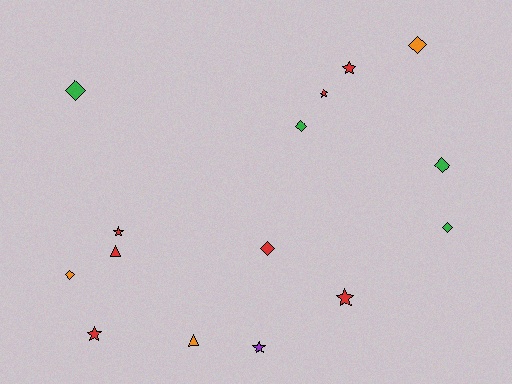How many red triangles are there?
There is 1 red triangle.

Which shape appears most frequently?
Diamond, with 7 objects.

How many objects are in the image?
There are 15 objects.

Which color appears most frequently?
Red, with 7 objects.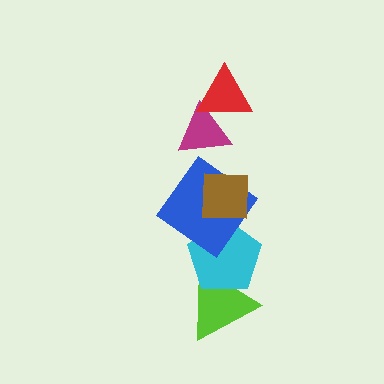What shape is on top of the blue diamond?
The brown square is on top of the blue diamond.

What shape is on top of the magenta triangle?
The red triangle is on top of the magenta triangle.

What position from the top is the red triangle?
The red triangle is 1st from the top.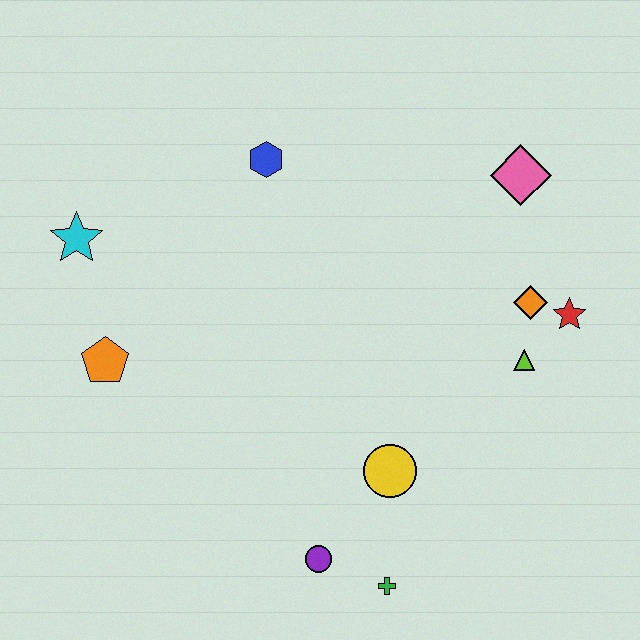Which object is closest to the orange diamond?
The red star is closest to the orange diamond.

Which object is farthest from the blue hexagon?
The green cross is farthest from the blue hexagon.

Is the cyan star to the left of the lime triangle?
Yes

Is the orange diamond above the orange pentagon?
Yes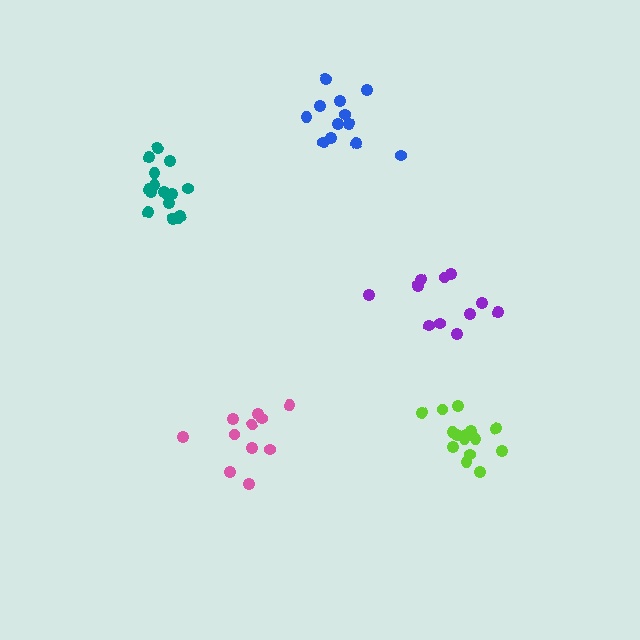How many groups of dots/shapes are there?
There are 5 groups.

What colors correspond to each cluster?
The clusters are colored: lime, purple, teal, blue, pink.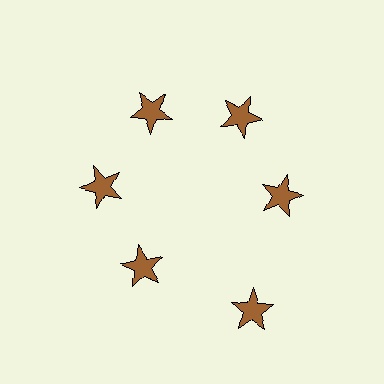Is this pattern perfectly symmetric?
No. The 6 brown stars are arranged in a ring, but one element near the 5 o'clock position is pushed outward from the center, breaking the 6-fold rotational symmetry.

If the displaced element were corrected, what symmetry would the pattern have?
It would have 6-fold rotational symmetry — the pattern would map onto itself every 60 degrees.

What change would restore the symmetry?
The symmetry would be restored by moving it inward, back onto the ring so that all 6 stars sit at equal angles and equal distance from the center.